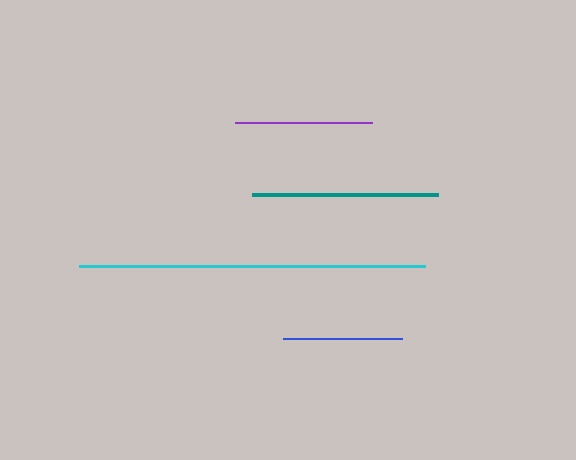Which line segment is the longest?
The cyan line is the longest at approximately 346 pixels.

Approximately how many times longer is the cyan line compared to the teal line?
The cyan line is approximately 1.9 times the length of the teal line.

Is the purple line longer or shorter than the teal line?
The teal line is longer than the purple line.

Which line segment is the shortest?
The blue line is the shortest at approximately 118 pixels.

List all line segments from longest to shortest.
From longest to shortest: cyan, teal, purple, blue.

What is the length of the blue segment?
The blue segment is approximately 118 pixels long.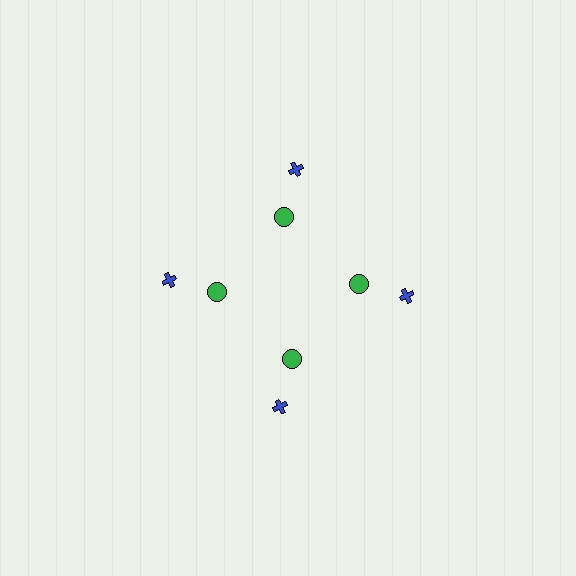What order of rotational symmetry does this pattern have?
This pattern has 4-fold rotational symmetry.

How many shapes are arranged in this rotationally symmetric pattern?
There are 8 shapes, arranged in 4 groups of 2.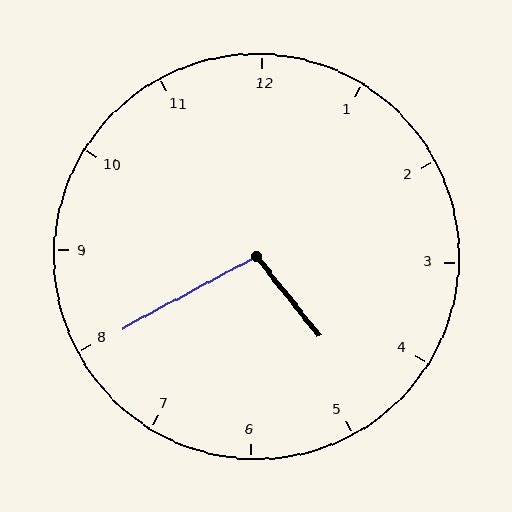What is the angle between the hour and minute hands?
Approximately 100 degrees.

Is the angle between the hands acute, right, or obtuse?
It is obtuse.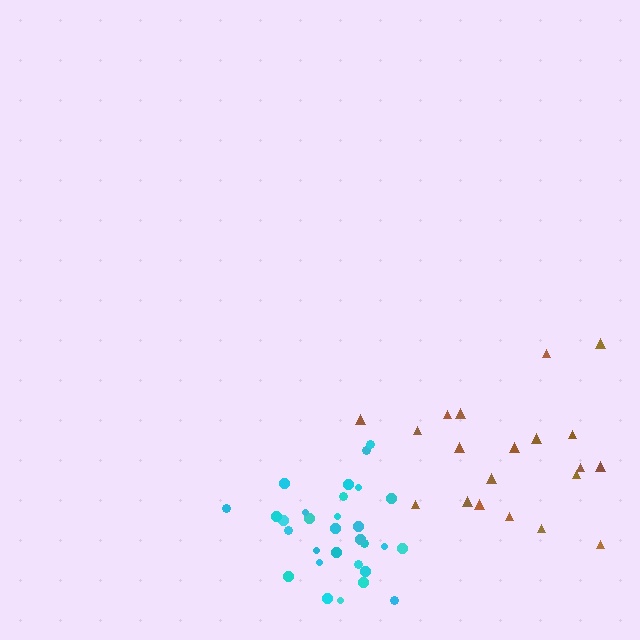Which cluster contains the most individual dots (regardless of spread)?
Cyan (31).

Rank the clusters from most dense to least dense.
cyan, brown.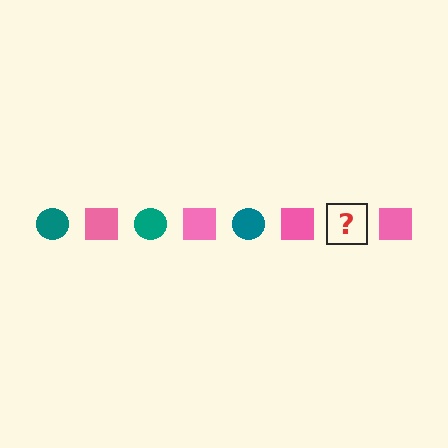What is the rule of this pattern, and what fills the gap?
The rule is that the pattern alternates between teal circle and pink square. The gap should be filled with a teal circle.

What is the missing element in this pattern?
The missing element is a teal circle.